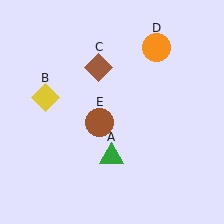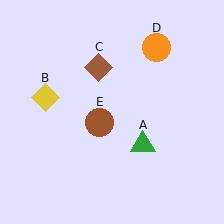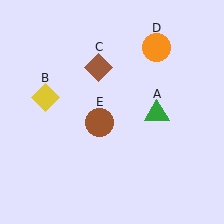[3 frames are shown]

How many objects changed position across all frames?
1 object changed position: green triangle (object A).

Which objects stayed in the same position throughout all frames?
Yellow diamond (object B) and brown diamond (object C) and orange circle (object D) and brown circle (object E) remained stationary.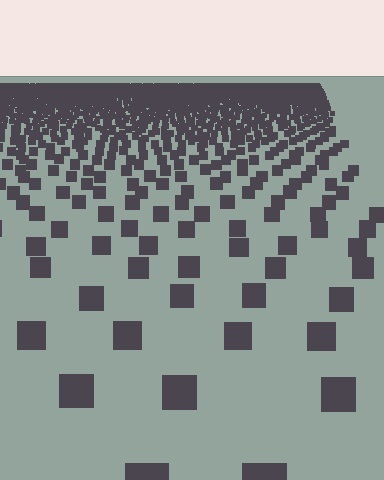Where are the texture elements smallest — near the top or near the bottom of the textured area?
Near the top.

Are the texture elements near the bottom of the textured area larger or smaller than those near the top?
Larger. Near the bottom, elements are closer to the viewer and appear at a bigger on-screen size.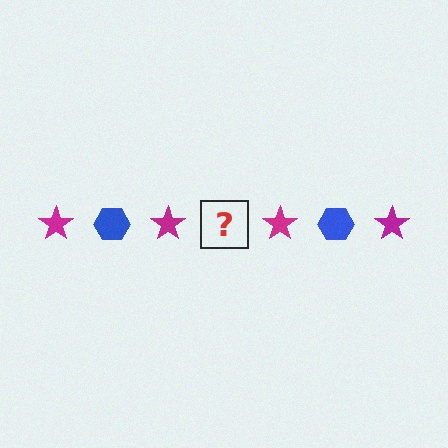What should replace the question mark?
The question mark should be replaced with a blue hexagon.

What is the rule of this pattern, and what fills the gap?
The rule is that the pattern alternates between magenta star and blue hexagon. The gap should be filled with a blue hexagon.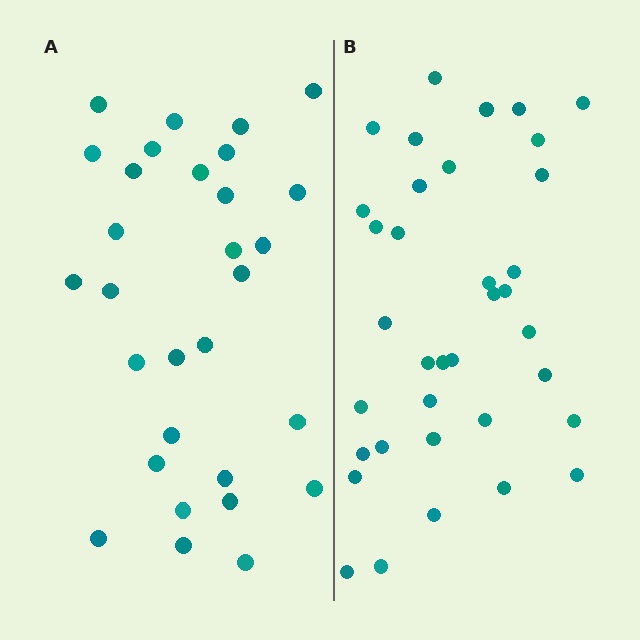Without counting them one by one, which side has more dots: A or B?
Region B (the right region) has more dots.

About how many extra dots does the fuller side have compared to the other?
Region B has about 6 more dots than region A.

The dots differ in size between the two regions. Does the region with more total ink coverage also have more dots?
No. Region A has more total ink coverage because its dots are larger, but region B actually contains more individual dots. Total area can be misleading — the number of items is what matters here.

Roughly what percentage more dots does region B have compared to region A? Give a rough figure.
About 20% more.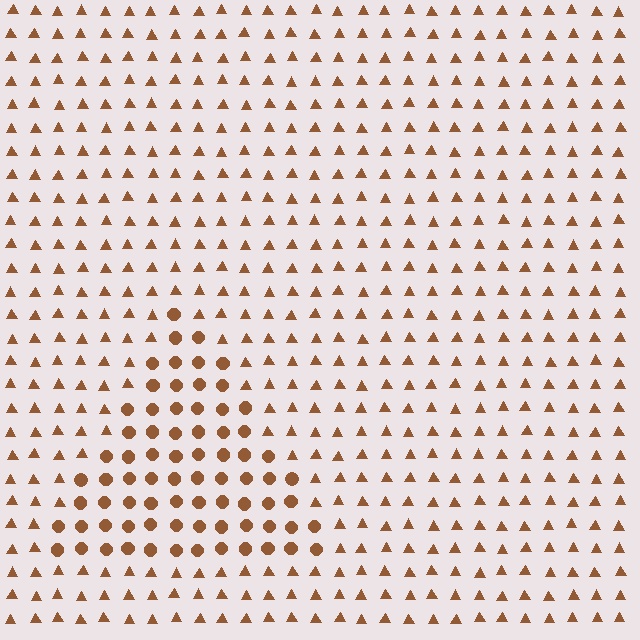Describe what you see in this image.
The image is filled with small brown elements arranged in a uniform grid. A triangle-shaped region contains circles, while the surrounding area contains triangles. The boundary is defined purely by the change in element shape.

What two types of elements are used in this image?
The image uses circles inside the triangle region and triangles outside it.